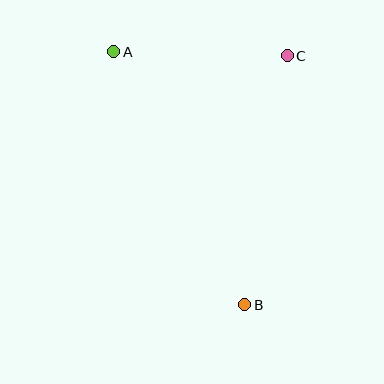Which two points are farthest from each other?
Points A and B are farthest from each other.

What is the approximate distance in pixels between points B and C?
The distance between B and C is approximately 253 pixels.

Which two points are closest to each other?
Points A and C are closest to each other.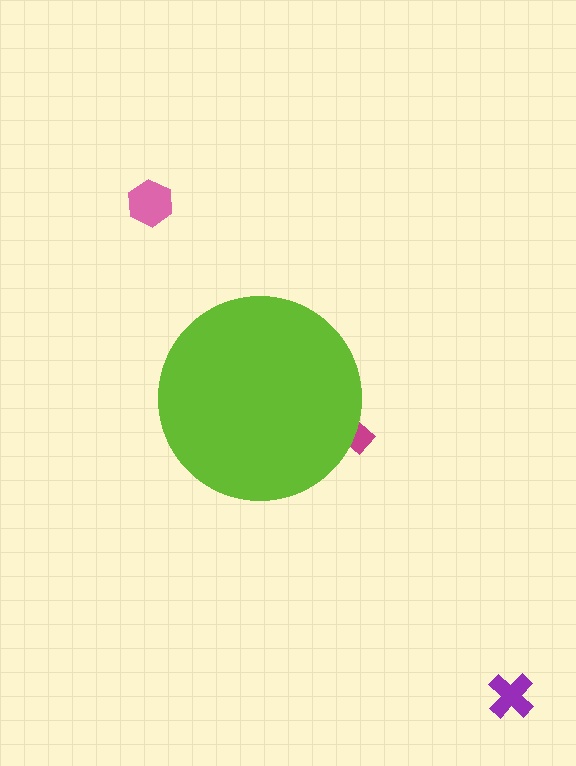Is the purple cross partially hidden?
No, the purple cross is fully visible.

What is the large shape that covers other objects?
A lime circle.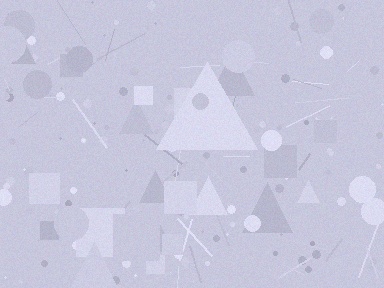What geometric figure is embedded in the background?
A triangle is embedded in the background.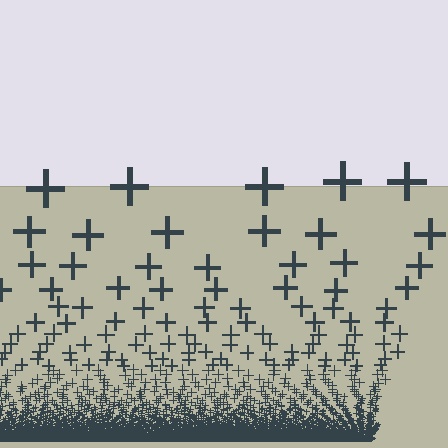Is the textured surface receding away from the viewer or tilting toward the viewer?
The surface appears to tilt toward the viewer. Texture elements get larger and sparser toward the top.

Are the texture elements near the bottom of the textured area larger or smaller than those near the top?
Smaller. The gradient is inverted — elements near the bottom are smaller and denser.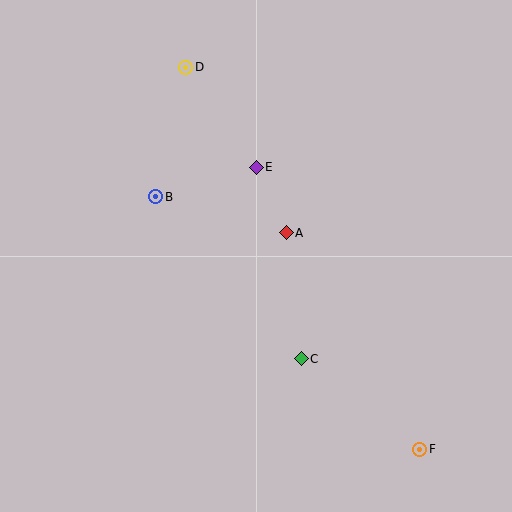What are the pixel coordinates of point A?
Point A is at (286, 233).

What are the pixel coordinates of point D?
Point D is at (186, 67).